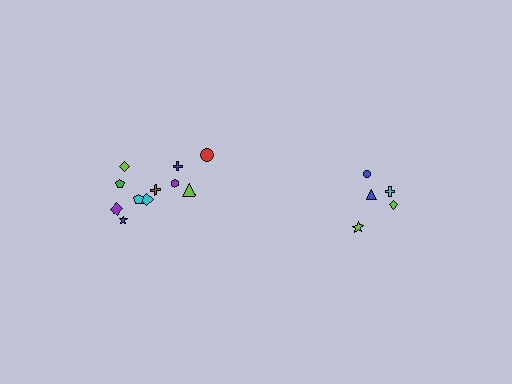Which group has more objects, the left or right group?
The left group.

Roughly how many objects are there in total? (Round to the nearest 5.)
Roughly 15 objects in total.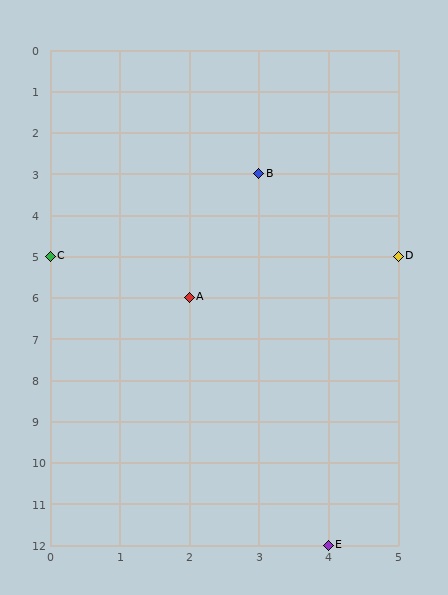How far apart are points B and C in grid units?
Points B and C are 3 columns and 2 rows apart (about 3.6 grid units diagonally).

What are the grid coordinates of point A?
Point A is at grid coordinates (2, 6).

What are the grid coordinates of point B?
Point B is at grid coordinates (3, 3).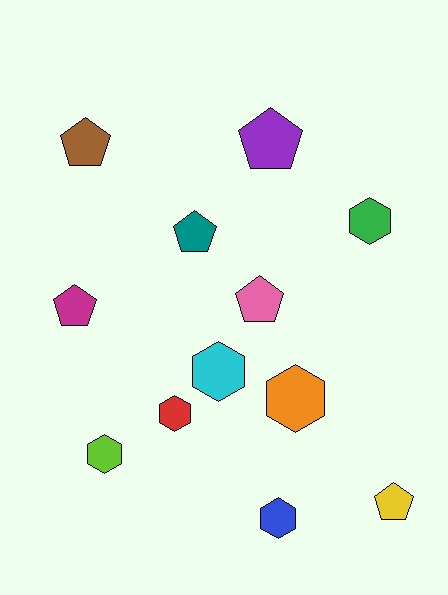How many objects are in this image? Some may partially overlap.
There are 12 objects.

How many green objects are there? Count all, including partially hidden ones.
There is 1 green object.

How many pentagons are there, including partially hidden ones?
There are 6 pentagons.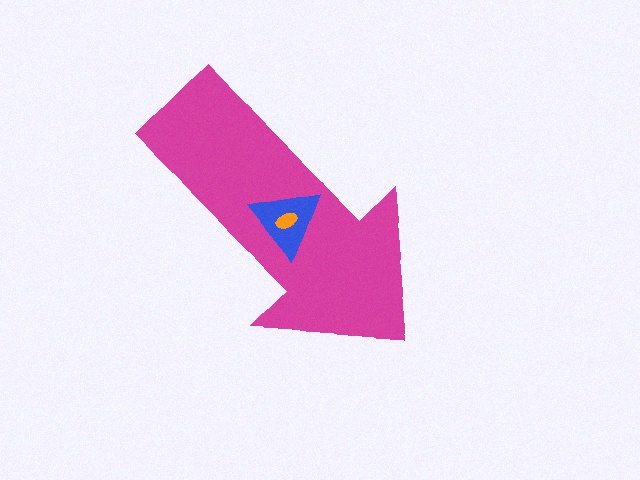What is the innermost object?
The orange ellipse.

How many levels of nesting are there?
3.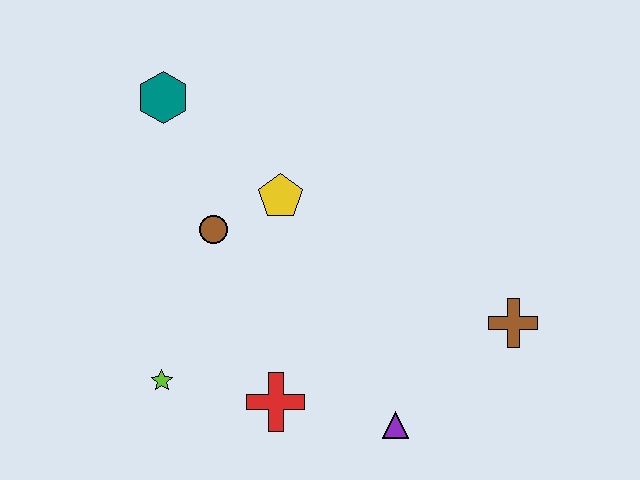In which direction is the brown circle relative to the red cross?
The brown circle is above the red cross.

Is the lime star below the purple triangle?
No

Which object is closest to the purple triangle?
The red cross is closest to the purple triangle.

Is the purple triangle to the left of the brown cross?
Yes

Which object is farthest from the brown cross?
The teal hexagon is farthest from the brown cross.